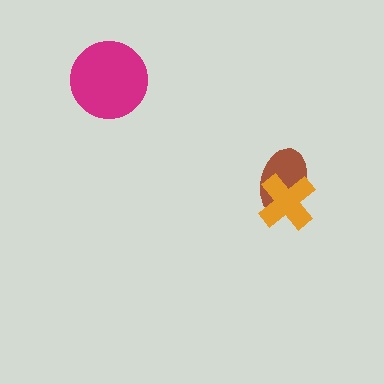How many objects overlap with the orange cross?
1 object overlaps with the orange cross.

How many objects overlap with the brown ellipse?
1 object overlaps with the brown ellipse.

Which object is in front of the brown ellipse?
The orange cross is in front of the brown ellipse.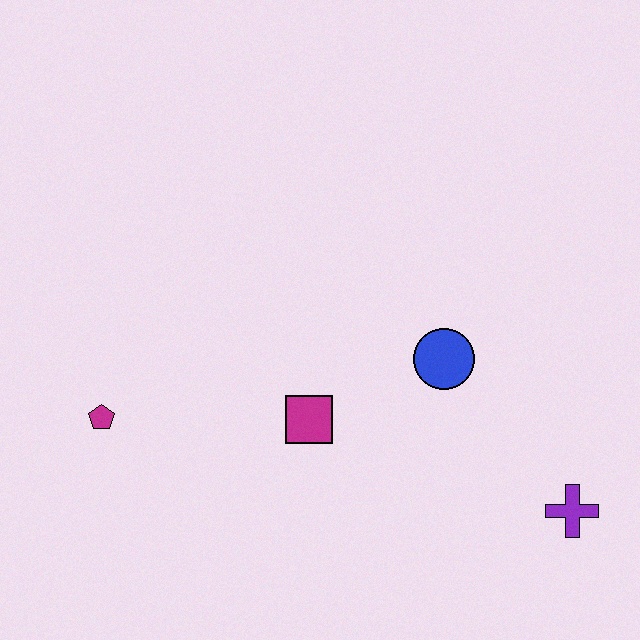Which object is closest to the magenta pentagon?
The magenta square is closest to the magenta pentagon.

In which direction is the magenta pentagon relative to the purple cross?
The magenta pentagon is to the left of the purple cross.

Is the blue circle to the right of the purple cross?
No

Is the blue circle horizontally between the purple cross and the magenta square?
Yes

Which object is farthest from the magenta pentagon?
The purple cross is farthest from the magenta pentagon.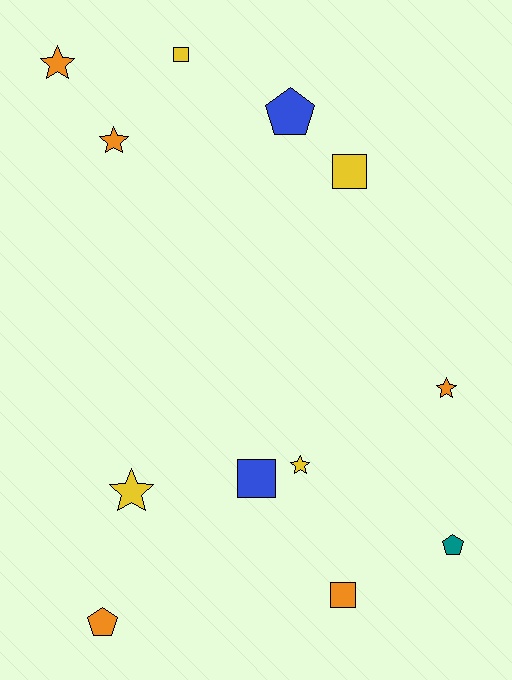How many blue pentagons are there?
There is 1 blue pentagon.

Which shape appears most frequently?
Star, with 5 objects.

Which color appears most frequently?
Orange, with 5 objects.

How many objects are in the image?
There are 12 objects.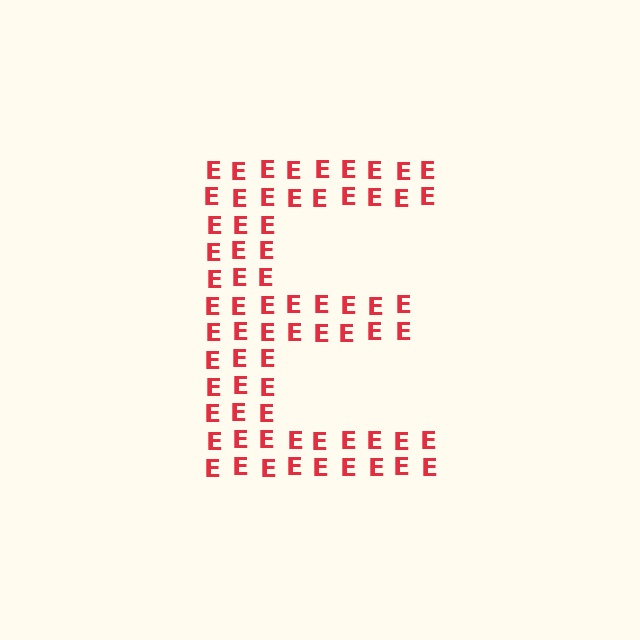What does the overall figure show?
The overall figure shows the letter E.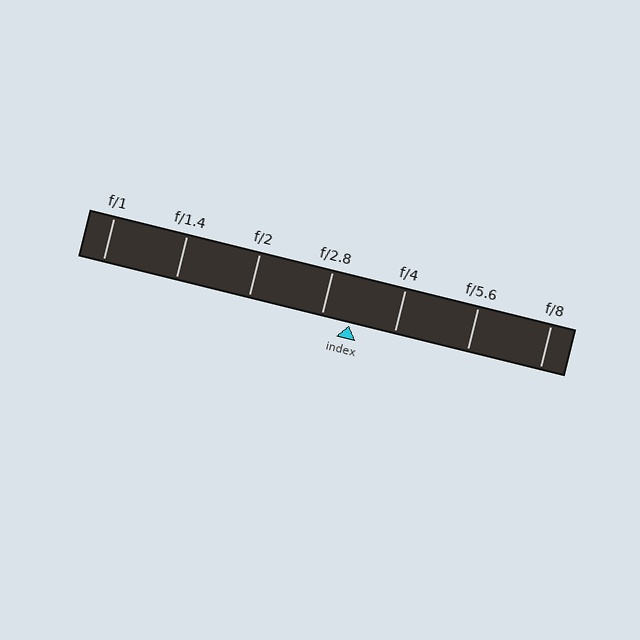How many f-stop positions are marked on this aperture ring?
There are 7 f-stop positions marked.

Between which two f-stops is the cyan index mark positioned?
The index mark is between f/2.8 and f/4.